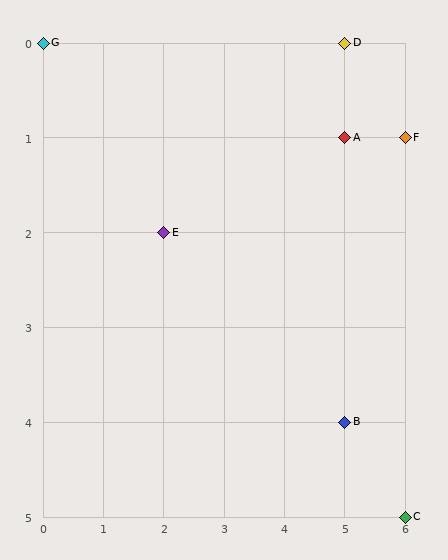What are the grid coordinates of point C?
Point C is at grid coordinates (6, 5).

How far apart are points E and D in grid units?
Points E and D are 3 columns and 2 rows apart (about 3.6 grid units diagonally).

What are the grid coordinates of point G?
Point G is at grid coordinates (0, 0).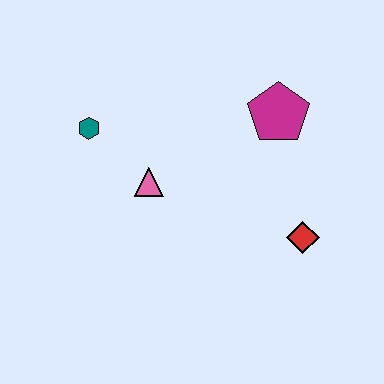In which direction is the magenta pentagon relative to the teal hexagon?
The magenta pentagon is to the right of the teal hexagon.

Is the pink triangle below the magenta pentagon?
Yes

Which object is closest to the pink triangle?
The teal hexagon is closest to the pink triangle.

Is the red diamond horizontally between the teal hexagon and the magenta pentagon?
No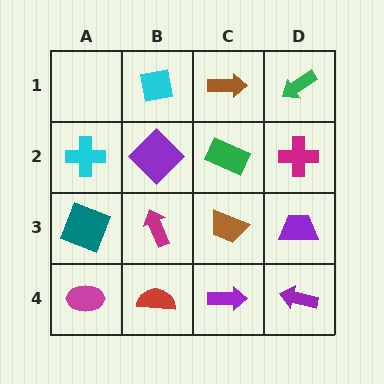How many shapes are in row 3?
4 shapes.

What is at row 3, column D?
A purple trapezoid.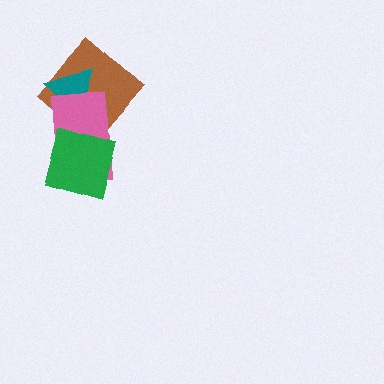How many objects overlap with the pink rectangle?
3 objects overlap with the pink rectangle.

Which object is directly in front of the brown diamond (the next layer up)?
The teal triangle is directly in front of the brown diamond.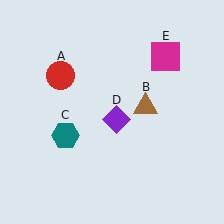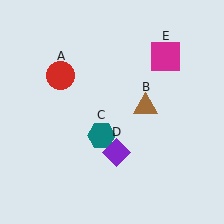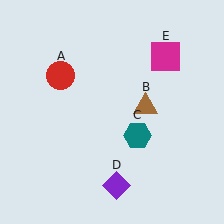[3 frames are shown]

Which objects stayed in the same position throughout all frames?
Red circle (object A) and brown triangle (object B) and magenta square (object E) remained stationary.